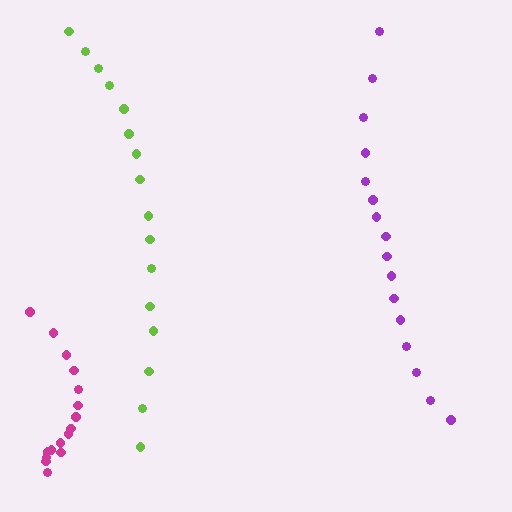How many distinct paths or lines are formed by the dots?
There are 3 distinct paths.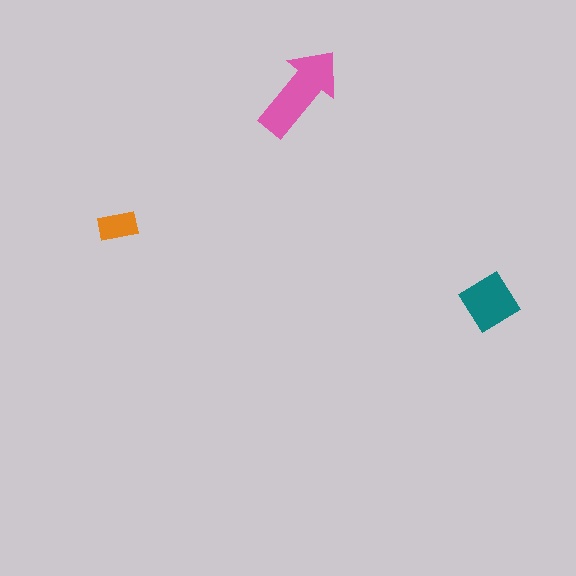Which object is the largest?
The pink arrow.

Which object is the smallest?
The orange rectangle.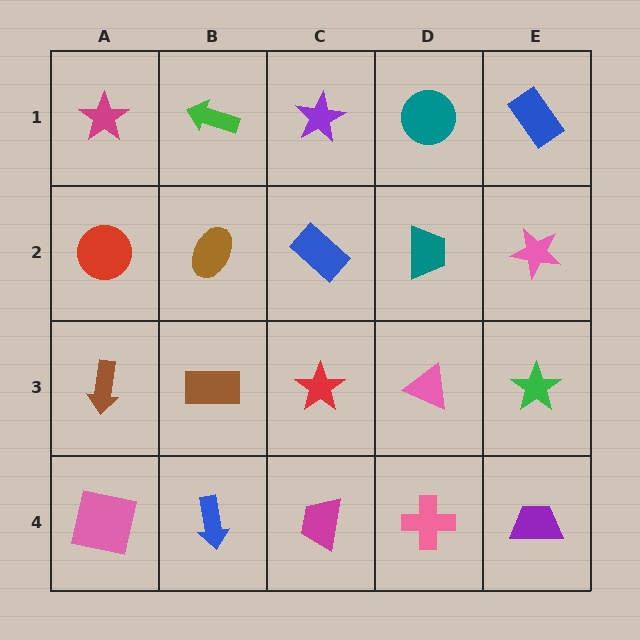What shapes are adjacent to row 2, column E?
A blue rectangle (row 1, column E), a green star (row 3, column E), a teal trapezoid (row 2, column D).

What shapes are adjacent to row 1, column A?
A red circle (row 2, column A), a green arrow (row 1, column B).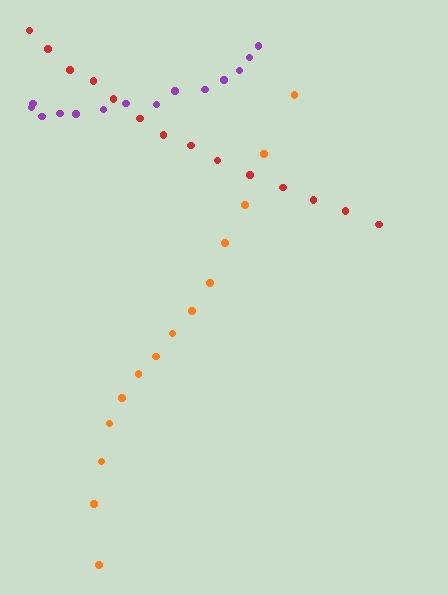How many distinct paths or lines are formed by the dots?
There are 3 distinct paths.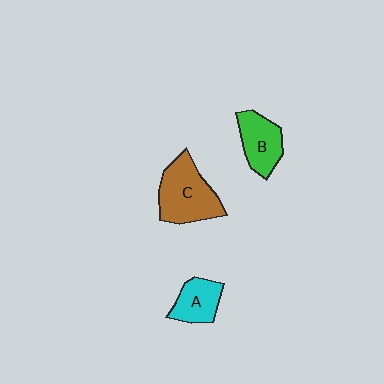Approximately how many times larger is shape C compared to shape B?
Approximately 1.5 times.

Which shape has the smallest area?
Shape A (cyan).